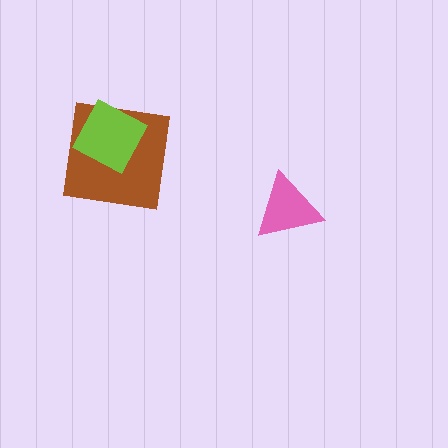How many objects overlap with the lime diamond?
1 object overlaps with the lime diamond.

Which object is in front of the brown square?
The lime diamond is in front of the brown square.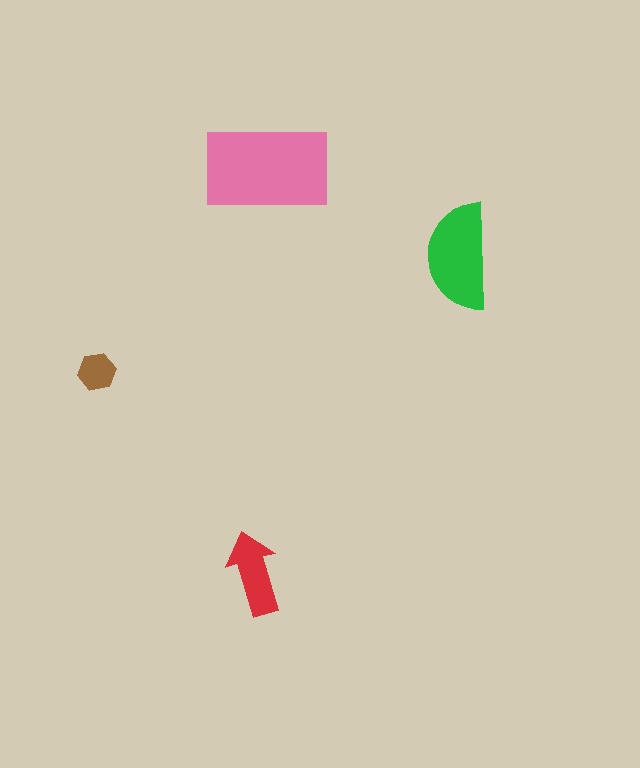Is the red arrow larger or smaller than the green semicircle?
Smaller.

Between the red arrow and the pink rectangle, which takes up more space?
The pink rectangle.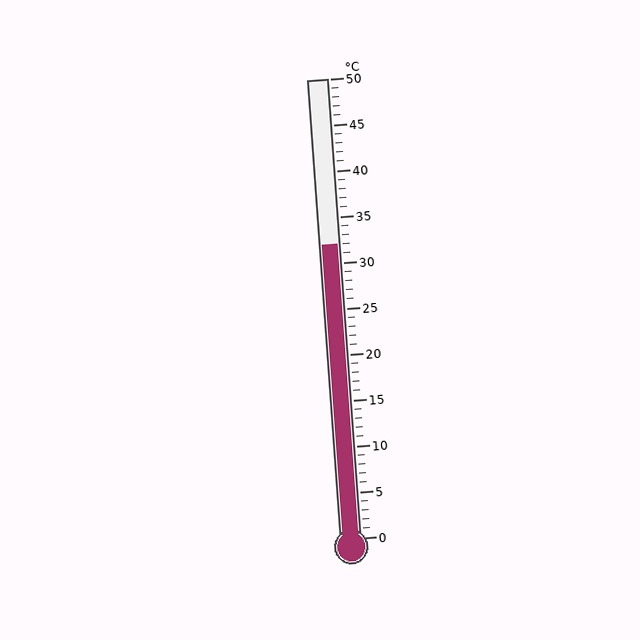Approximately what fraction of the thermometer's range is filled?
The thermometer is filled to approximately 65% of its range.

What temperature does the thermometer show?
The thermometer shows approximately 32°C.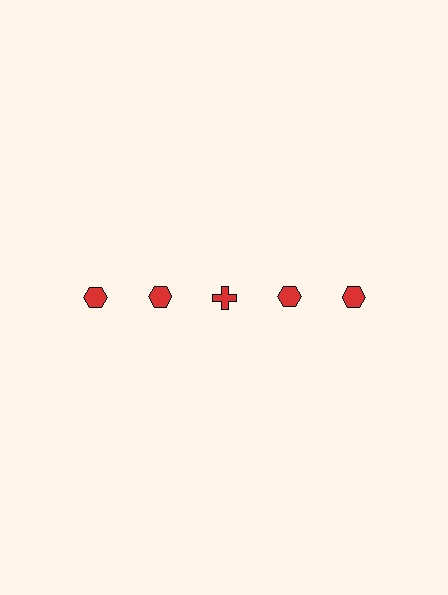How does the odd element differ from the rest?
It has a different shape: cross instead of hexagon.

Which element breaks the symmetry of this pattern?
The red cross in the top row, center column breaks the symmetry. All other shapes are red hexagons.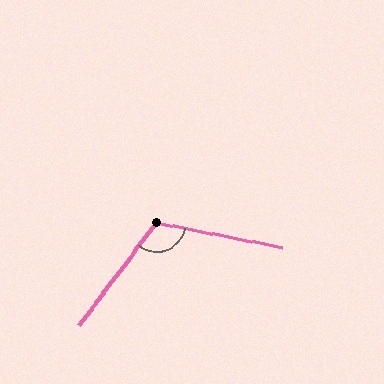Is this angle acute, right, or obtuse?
It is obtuse.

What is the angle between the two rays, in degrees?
Approximately 116 degrees.